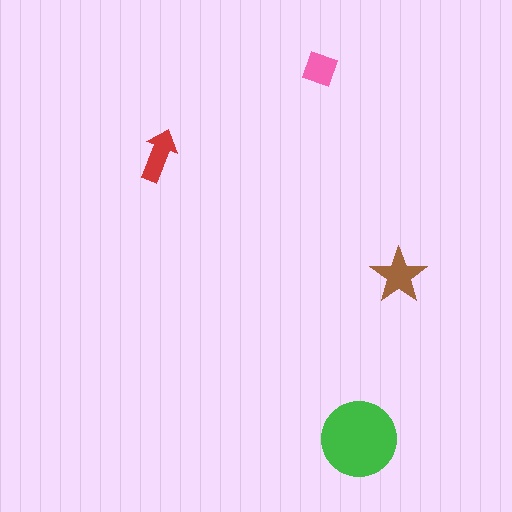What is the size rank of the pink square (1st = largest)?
4th.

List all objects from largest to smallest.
The green circle, the brown star, the red arrow, the pink square.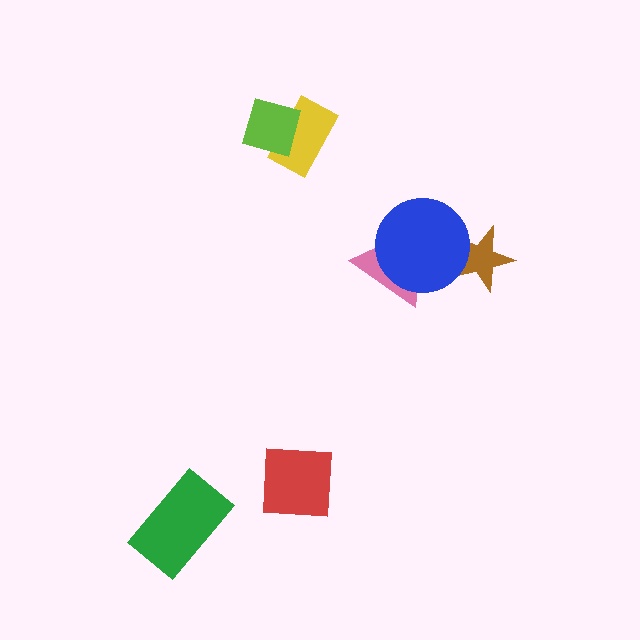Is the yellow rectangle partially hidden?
Yes, it is partially covered by another shape.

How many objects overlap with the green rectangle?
0 objects overlap with the green rectangle.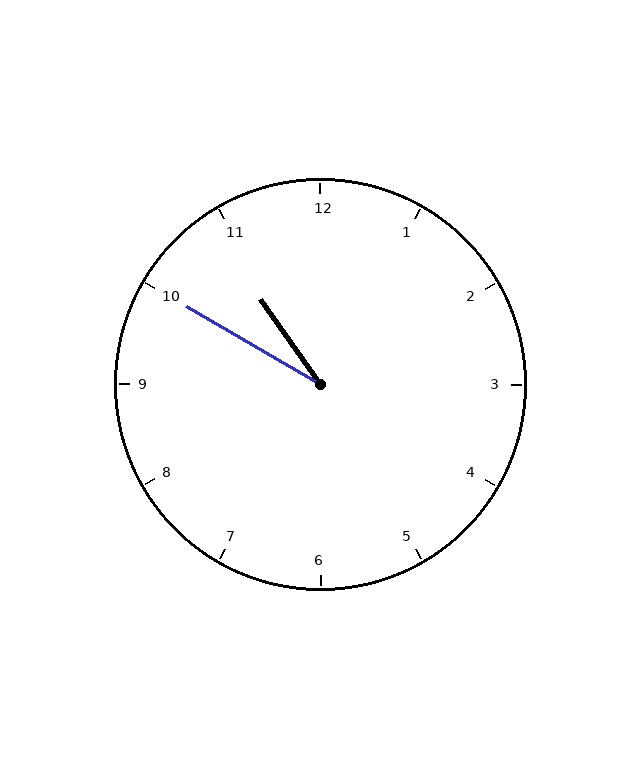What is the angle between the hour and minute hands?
Approximately 25 degrees.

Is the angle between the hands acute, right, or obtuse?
It is acute.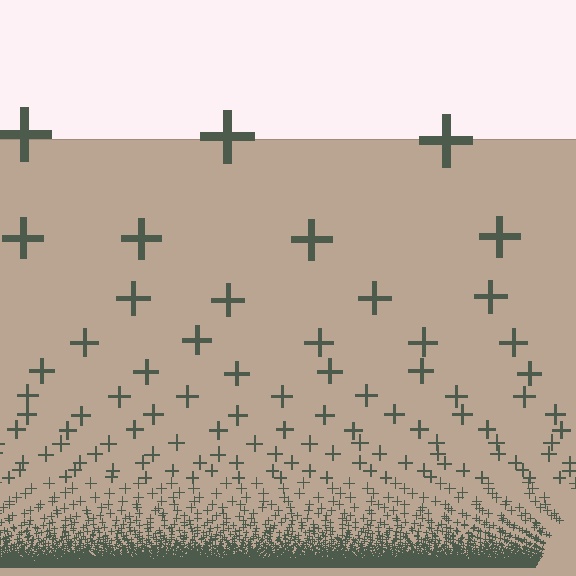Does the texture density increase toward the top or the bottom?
Density increases toward the bottom.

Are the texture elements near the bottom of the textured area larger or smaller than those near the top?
Smaller. The gradient is inverted — elements near the bottom are smaller and denser.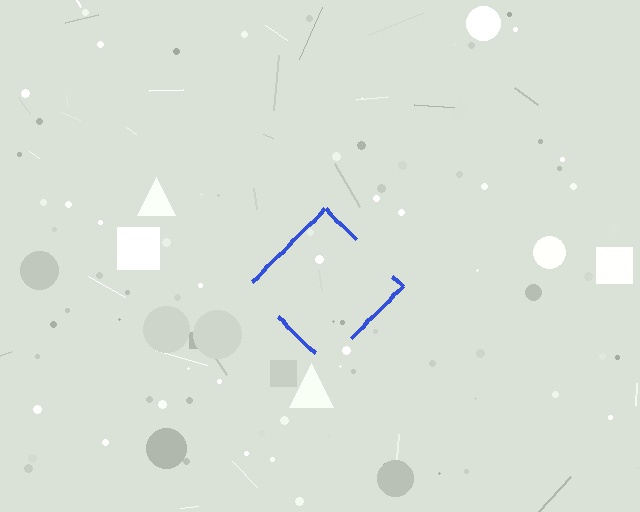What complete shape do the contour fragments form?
The contour fragments form a diamond.